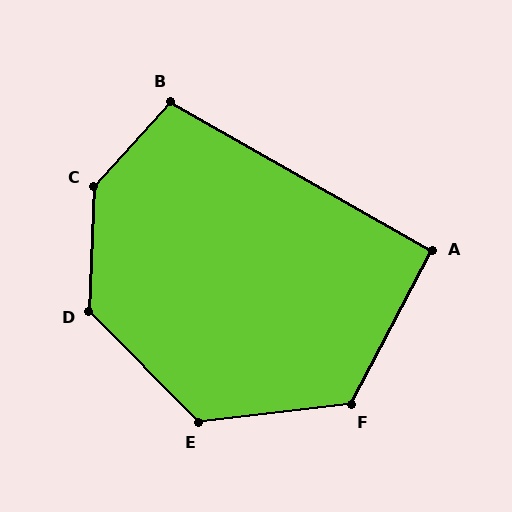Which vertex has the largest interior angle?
C, at approximately 140 degrees.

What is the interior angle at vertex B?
Approximately 102 degrees (obtuse).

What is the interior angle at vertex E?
Approximately 128 degrees (obtuse).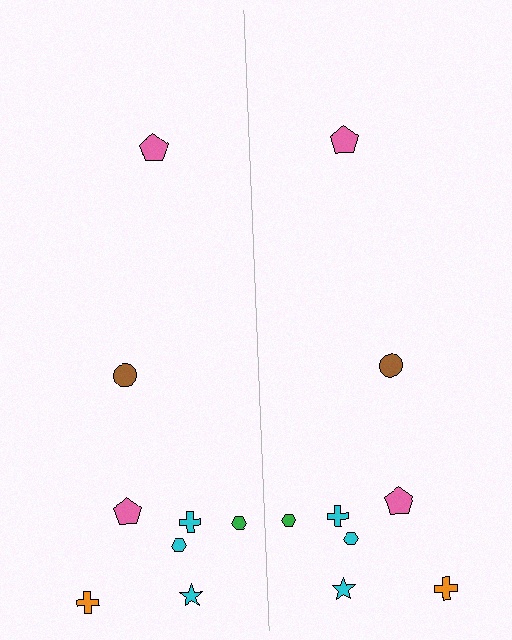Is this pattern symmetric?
Yes, this pattern has bilateral (reflection) symmetry.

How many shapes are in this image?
There are 16 shapes in this image.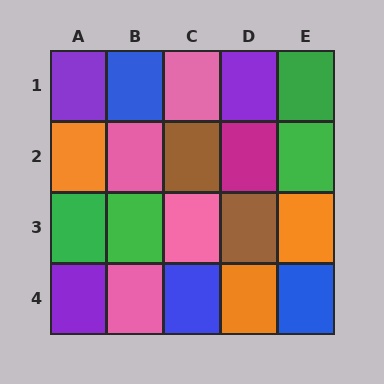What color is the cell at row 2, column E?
Green.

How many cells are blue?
3 cells are blue.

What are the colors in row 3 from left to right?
Green, green, pink, brown, orange.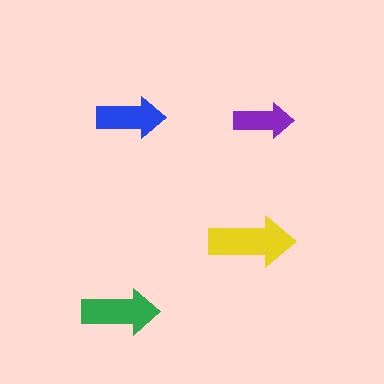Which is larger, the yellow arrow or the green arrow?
The yellow one.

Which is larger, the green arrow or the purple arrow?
The green one.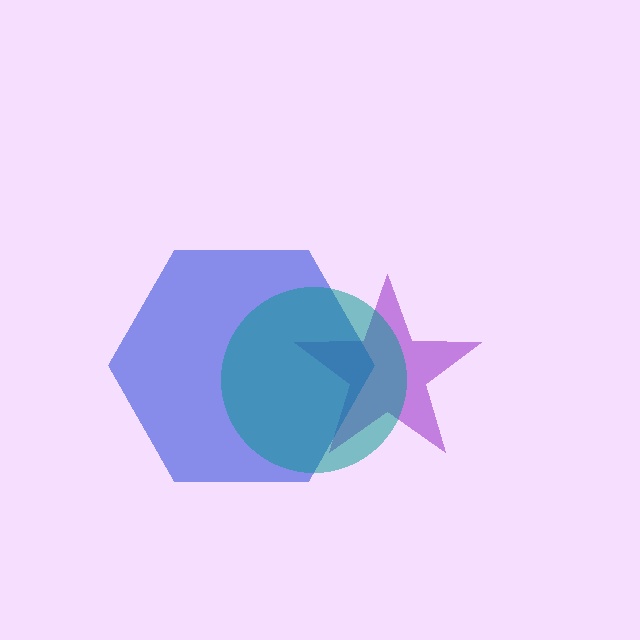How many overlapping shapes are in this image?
There are 3 overlapping shapes in the image.